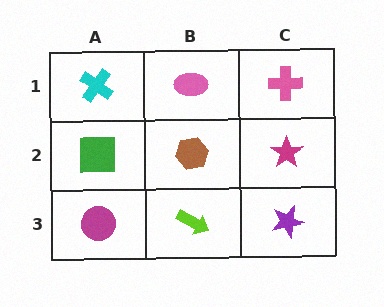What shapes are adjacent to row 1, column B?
A brown hexagon (row 2, column B), a cyan cross (row 1, column A), a pink cross (row 1, column C).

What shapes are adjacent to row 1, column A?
A green square (row 2, column A), a pink ellipse (row 1, column B).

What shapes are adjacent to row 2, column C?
A pink cross (row 1, column C), a purple star (row 3, column C), a brown hexagon (row 2, column B).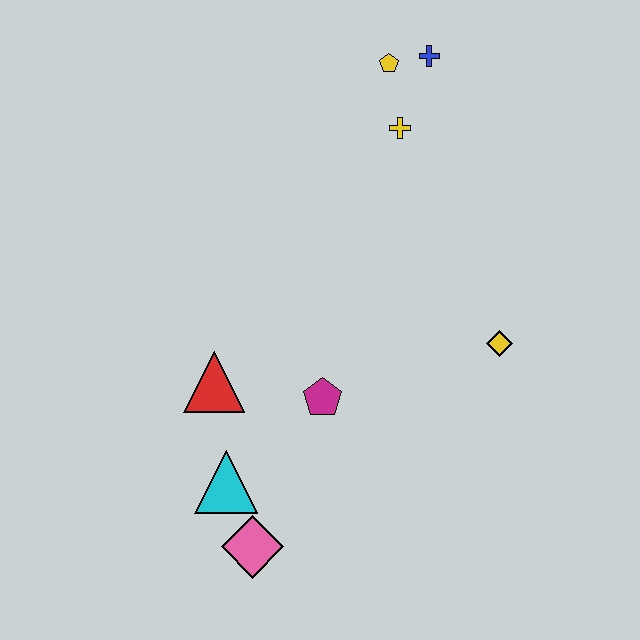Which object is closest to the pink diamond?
The cyan triangle is closest to the pink diamond.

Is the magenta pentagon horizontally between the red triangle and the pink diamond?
No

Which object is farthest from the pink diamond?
The blue cross is farthest from the pink diamond.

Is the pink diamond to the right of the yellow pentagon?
No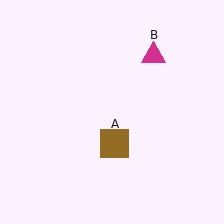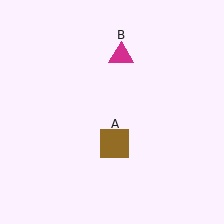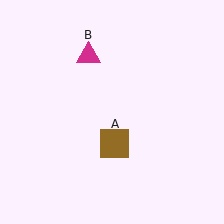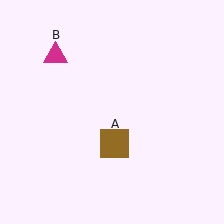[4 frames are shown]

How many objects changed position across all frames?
1 object changed position: magenta triangle (object B).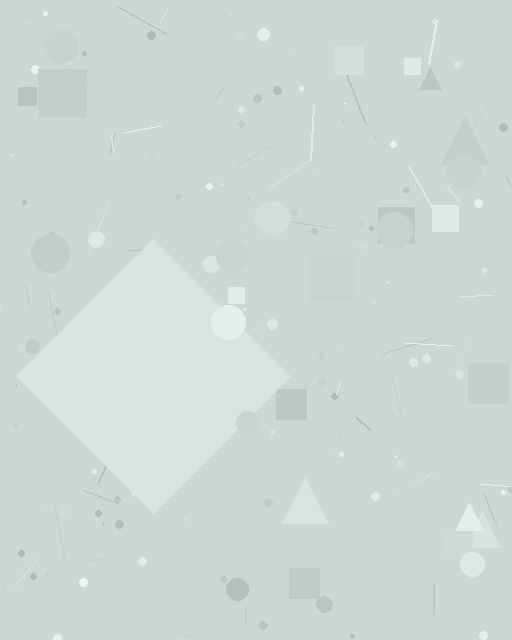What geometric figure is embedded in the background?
A diamond is embedded in the background.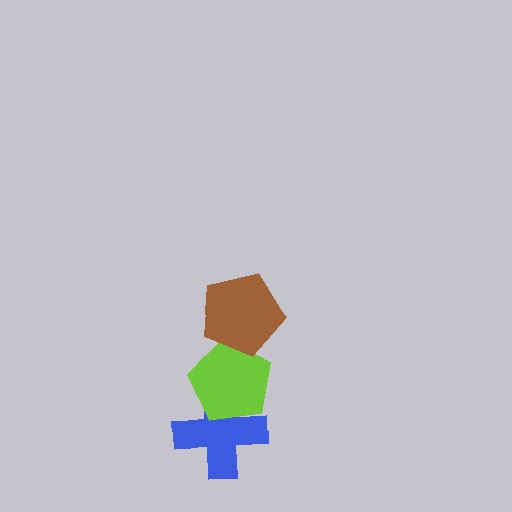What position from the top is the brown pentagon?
The brown pentagon is 1st from the top.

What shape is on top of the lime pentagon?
The brown pentagon is on top of the lime pentagon.